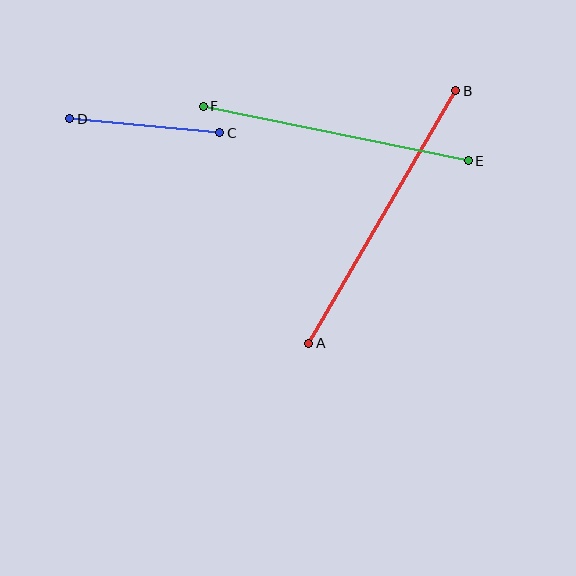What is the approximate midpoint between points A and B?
The midpoint is at approximately (382, 217) pixels.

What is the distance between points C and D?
The distance is approximately 151 pixels.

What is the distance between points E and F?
The distance is approximately 271 pixels.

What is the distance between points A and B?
The distance is approximately 292 pixels.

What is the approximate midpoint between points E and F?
The midpoint is at approximately (336, 134) pixels.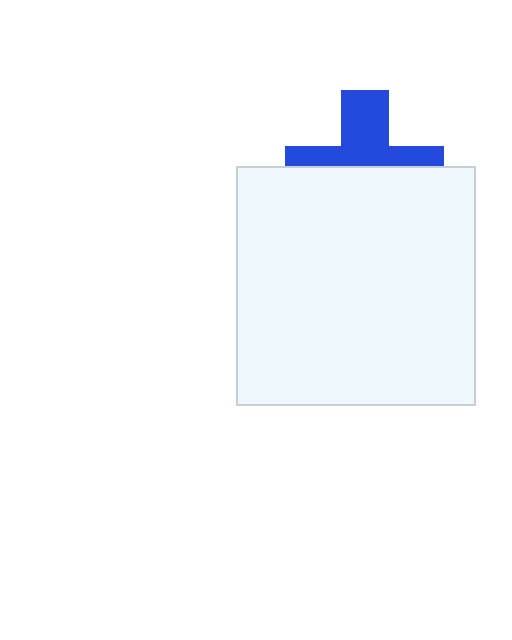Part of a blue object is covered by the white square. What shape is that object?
It is a cross.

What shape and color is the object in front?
The object in front is a white square.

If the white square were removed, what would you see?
You would see the complete blue cross.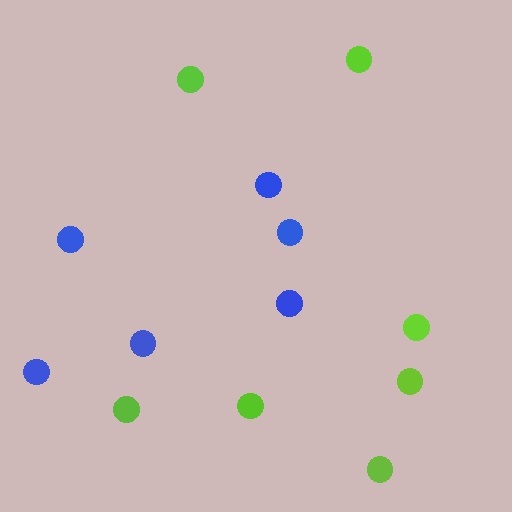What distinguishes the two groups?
There are 2 groups: one group of blue circles (6) and one group of lime circles (7).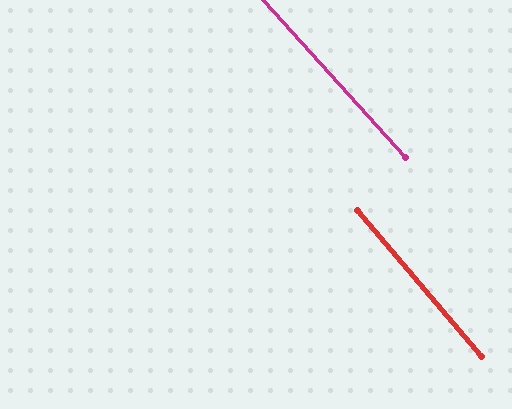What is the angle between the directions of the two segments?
Approximately 2 degrees.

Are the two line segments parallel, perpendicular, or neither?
Parallel — their directions differ by only 1.6°.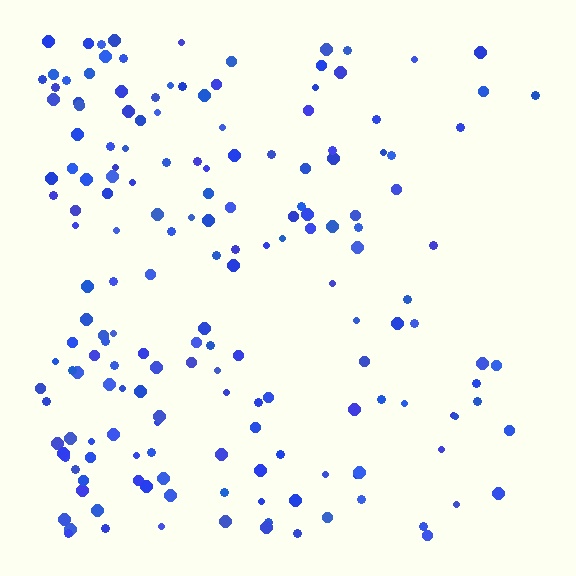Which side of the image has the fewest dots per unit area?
The right.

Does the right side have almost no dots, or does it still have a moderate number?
Still a moderate number, just noticeably fewer than the left.